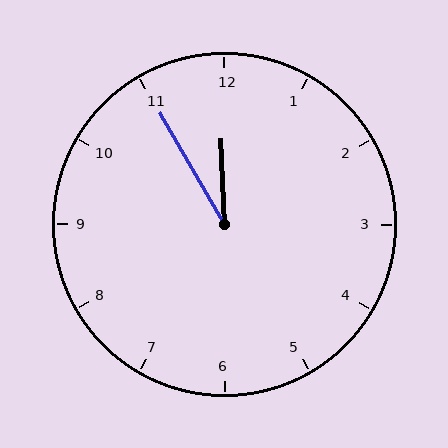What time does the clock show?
11:55.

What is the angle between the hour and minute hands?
Approximately 28 degrees.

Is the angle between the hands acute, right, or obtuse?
It is acute.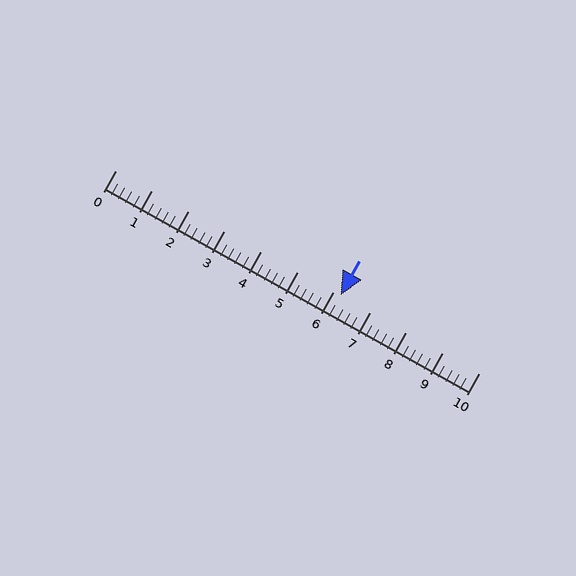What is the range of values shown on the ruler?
The ruler shows values from 0 to 10.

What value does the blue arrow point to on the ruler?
The blue arrow points to approximately 6.2.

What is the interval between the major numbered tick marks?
The major tick marks are spaced 1 units apart.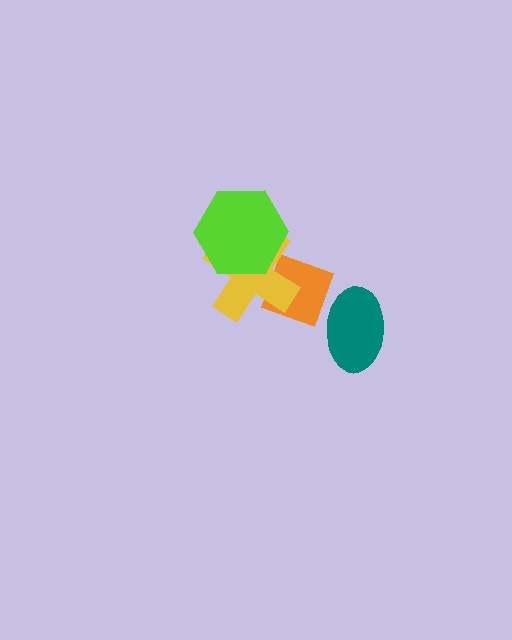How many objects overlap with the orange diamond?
2 objects overlap with the orange diamond.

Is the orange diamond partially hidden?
Yes, it is partially covered by another shape.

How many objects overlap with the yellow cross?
2 objects overlap with the yellow cross.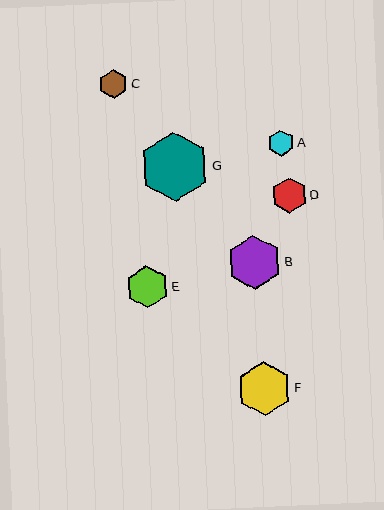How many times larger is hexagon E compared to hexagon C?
Hexagon E is approximately 1.5 times the size of hexagon C.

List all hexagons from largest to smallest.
From largest to smallest: G, B, F, E, D, C, A.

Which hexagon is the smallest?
Hexagon A is the smallest with a size of approximately 27 pixels.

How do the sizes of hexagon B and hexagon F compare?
Hexagon B and hexagon F are approximately the same size.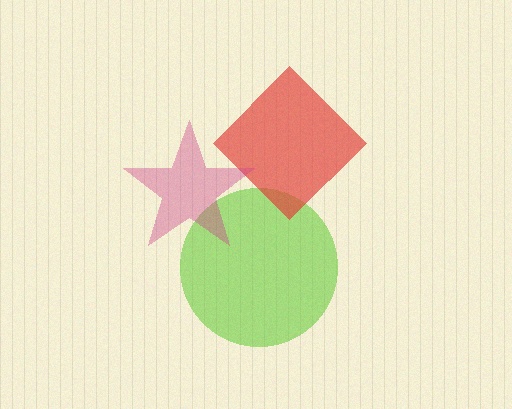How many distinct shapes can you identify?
There are 3 distinct shapes: a lime circle, a red diamond, a magenta star.